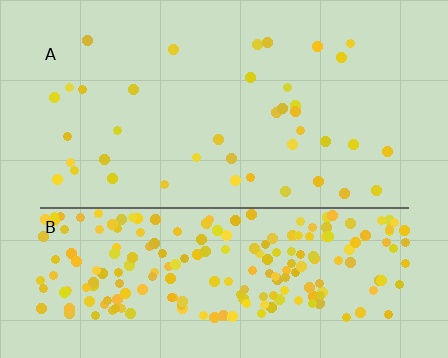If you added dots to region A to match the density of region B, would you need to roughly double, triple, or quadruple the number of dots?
Approximately quadruple.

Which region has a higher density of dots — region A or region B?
B (the bottom).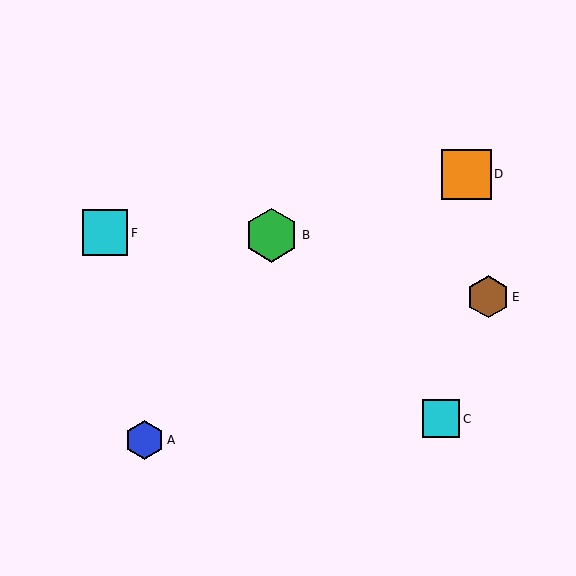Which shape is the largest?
The green hexagon (labeled B) is the largest.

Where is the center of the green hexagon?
The center of the green hexagon is at (272, 235).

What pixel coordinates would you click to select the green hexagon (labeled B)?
Click at (272, 235) to select the green hexagon B.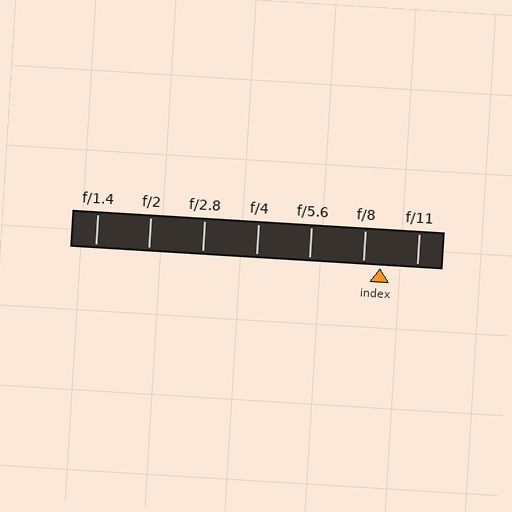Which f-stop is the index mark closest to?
The index mark is closest to f/8.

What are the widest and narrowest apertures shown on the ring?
The widest aperture shown is f/1.4 and the narrowest is f/11.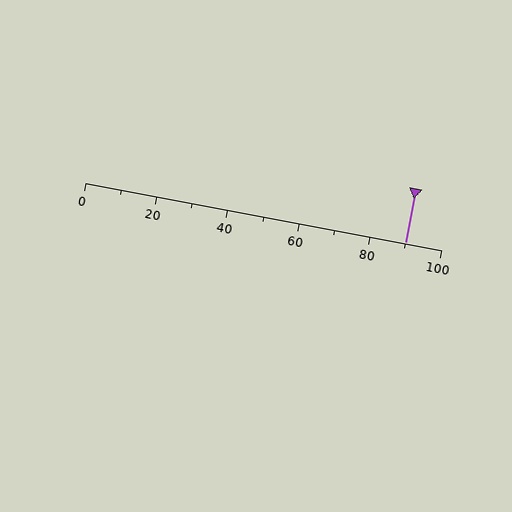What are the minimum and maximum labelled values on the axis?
The axis runs from 0 to 100.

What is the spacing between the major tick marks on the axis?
The major ticks are spaced 20 apart.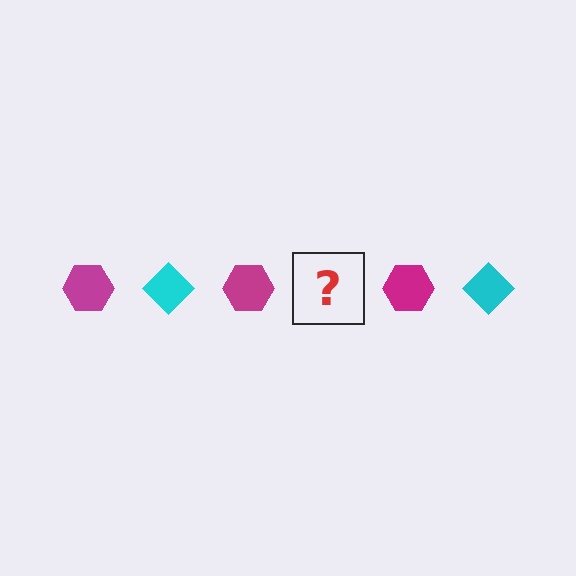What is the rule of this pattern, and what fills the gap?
The rule is that the pattern alternates between magenta hexagon and cyan diamond. The gap should be filled with a cyan diamond.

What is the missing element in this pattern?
The missing element is a cyan diamond.